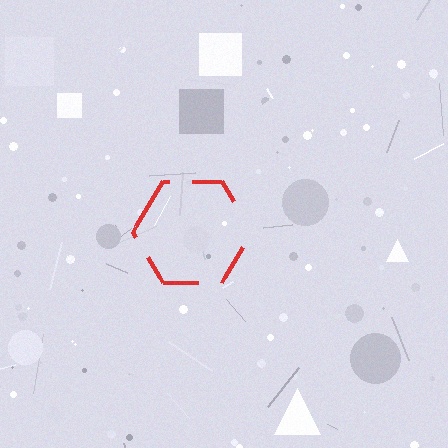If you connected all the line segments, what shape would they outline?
They would outline a hexagon.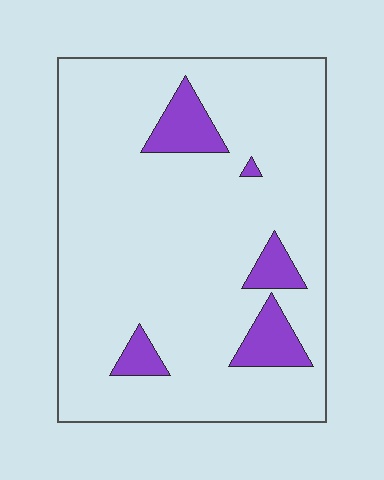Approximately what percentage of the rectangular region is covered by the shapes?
Approximately 10%.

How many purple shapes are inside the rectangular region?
5.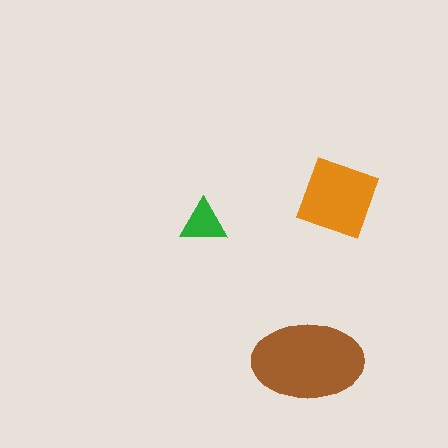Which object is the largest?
The brown ellipse.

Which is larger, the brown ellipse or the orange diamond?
The brown ellipse.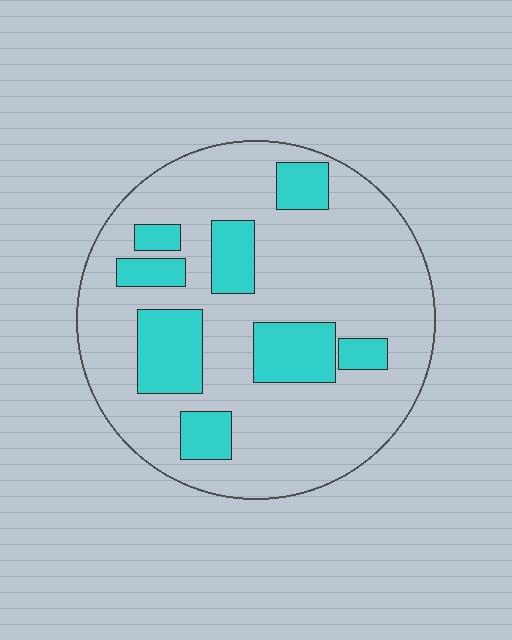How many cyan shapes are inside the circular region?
8.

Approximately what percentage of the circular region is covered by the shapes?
Approximately 25%.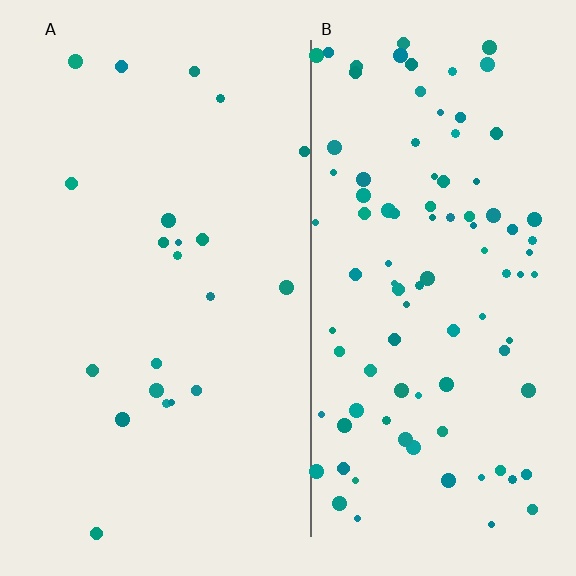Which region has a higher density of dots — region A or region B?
B (the right).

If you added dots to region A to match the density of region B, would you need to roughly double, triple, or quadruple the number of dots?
Approximately quadruple.